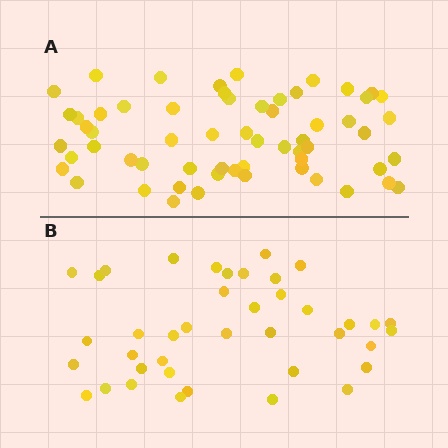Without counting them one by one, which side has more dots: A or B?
Region A (the top region) has more dots.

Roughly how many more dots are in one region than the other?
Region A has approximately 20 more dots than region B.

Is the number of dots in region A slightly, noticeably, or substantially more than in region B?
Region A has substantially more. The ratio is roughly 1.5 to 1.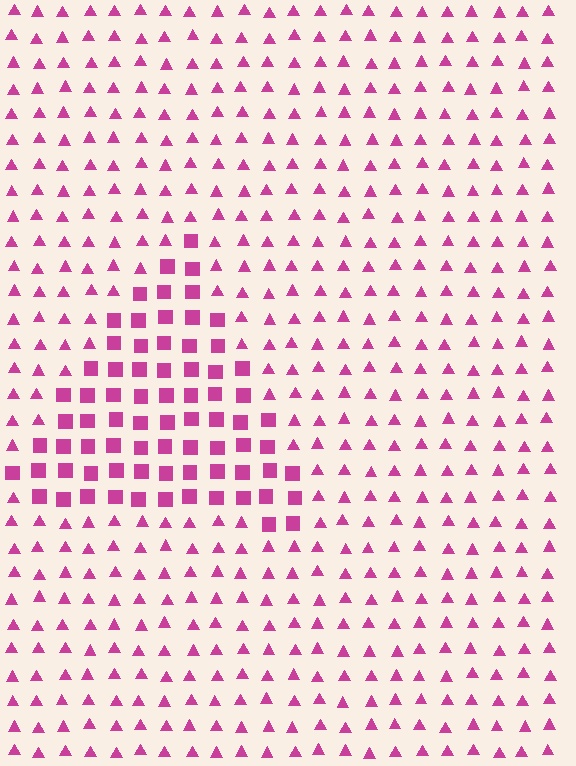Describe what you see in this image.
The image is filled with small magenta elements arranged in a uniform grid. A triangle-shaped region contains squares, while the surrounding area contains triangles. The boundary is defined purely by the change in element shape.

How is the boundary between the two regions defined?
The boundary is defined by a change in element shape: squares inside vs. triangles outside. All elements share the same color and spacing.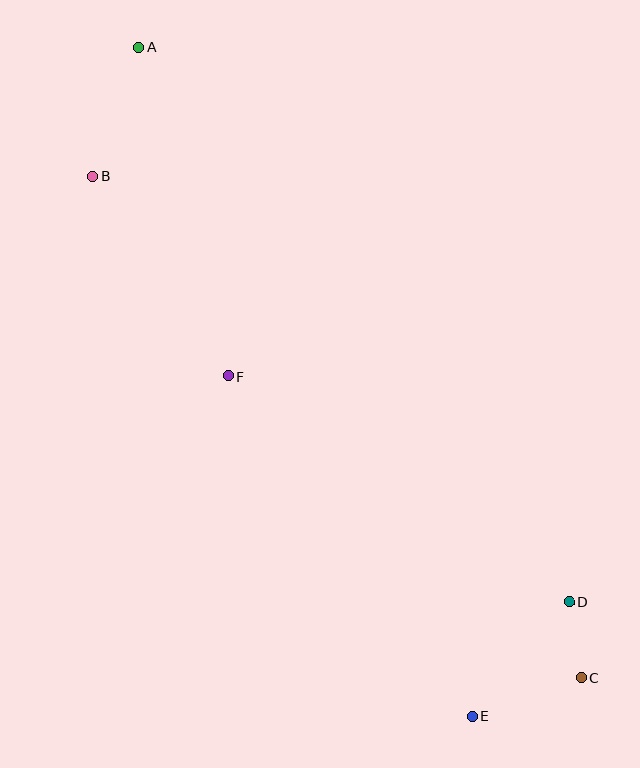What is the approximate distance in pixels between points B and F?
The distance between B and F is approximately 242 pixels.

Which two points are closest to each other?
Points C and D are closest to each other.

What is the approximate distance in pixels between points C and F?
The distance between C and F is approximately 464 pixels.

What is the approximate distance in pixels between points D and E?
The distance between D and E is approximately 150 pixels.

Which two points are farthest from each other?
Points A and C are farthest from each other.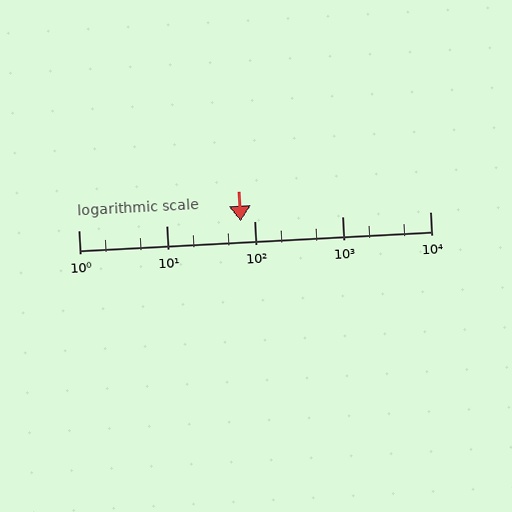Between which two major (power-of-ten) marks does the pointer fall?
The pointer is between 10 and 100.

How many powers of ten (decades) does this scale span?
The scale spans 4 decades, from 1 to 10000.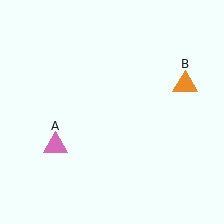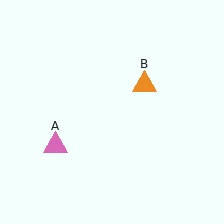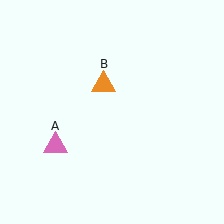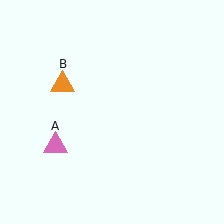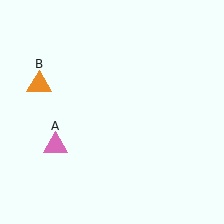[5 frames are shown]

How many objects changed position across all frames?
1 object changed position: orange triangle (object B).